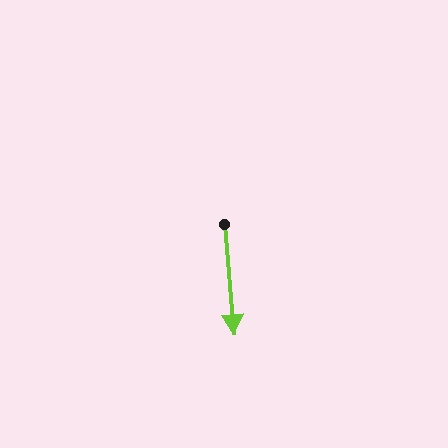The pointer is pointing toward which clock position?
Roughly 6 o'clock.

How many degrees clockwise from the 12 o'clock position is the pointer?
Approximately 175 degrees.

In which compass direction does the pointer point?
South.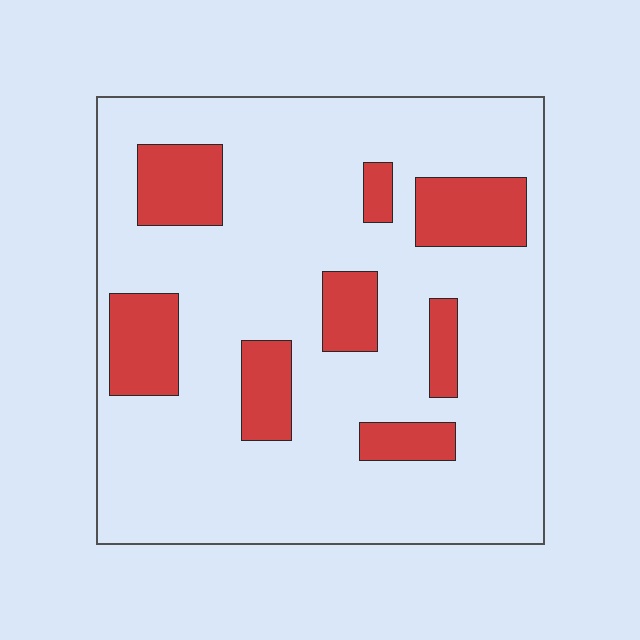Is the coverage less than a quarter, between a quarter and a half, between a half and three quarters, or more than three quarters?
Less than a quarter.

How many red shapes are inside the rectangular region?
8.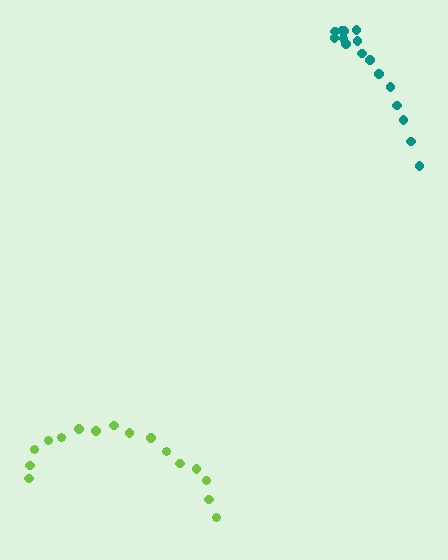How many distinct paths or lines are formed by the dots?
There are 2 distinct paths.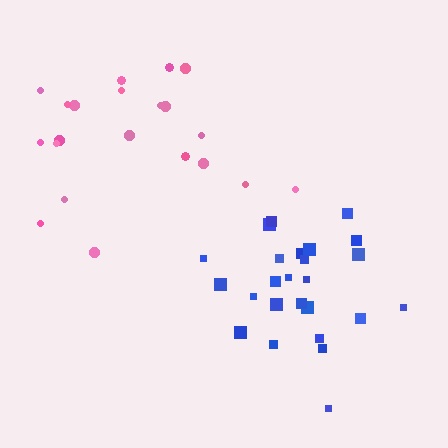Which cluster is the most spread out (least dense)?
Pink.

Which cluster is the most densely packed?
Blue.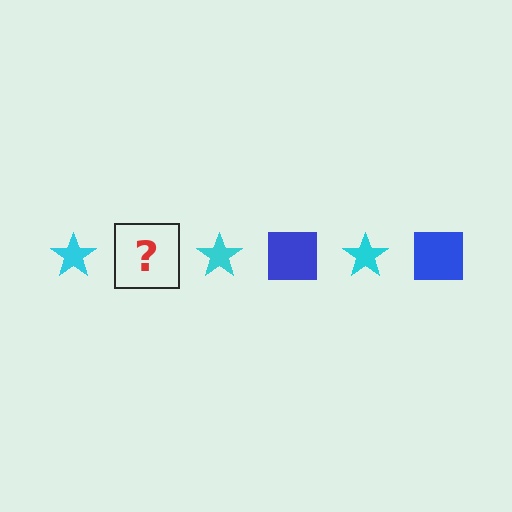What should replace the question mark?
The question mark should be replaced with a blue square.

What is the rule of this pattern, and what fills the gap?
The rule is that the pattern alternates between cyan star and blue square. The gap should be filled with a blue square.